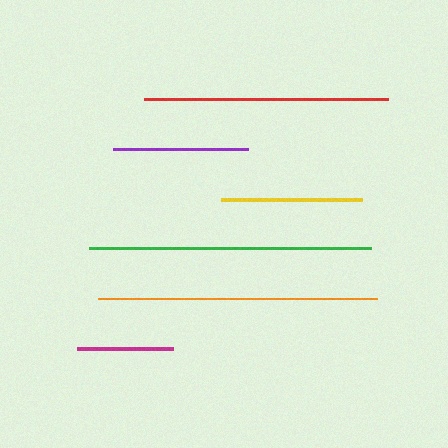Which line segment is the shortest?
The magenta line is the shortest at approximately 96 pixels.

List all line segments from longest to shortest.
From longest to shortest: green, orange, red, yellow, purple, magenta.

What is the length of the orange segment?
The orange segment is approximately 279 pixels long.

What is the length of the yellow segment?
The yellow segment is approximately 141 pixels long.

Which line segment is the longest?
The green line is the longest at approximately 283 pixels.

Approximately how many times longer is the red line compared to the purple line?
The red line is approximately 1.8 times the length of the purple line.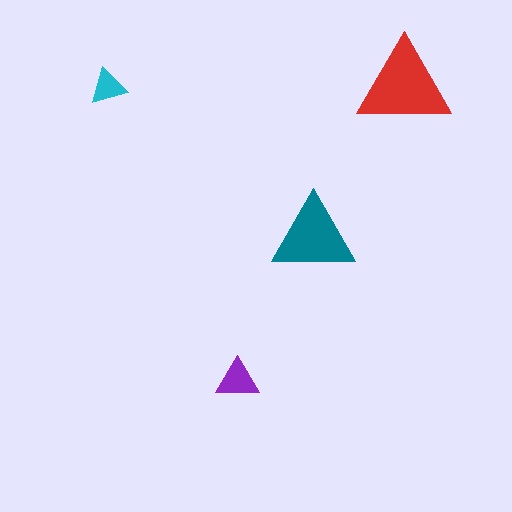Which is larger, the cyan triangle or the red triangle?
The red one.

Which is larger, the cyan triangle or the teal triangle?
The teal one.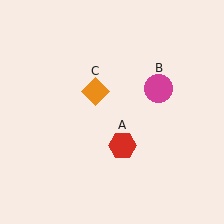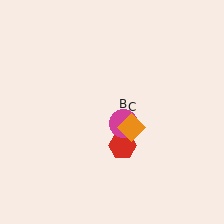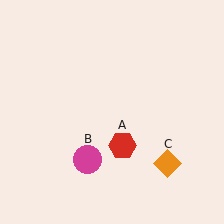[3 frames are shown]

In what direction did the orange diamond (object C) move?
The orange diamond (object C) moved down and to the right.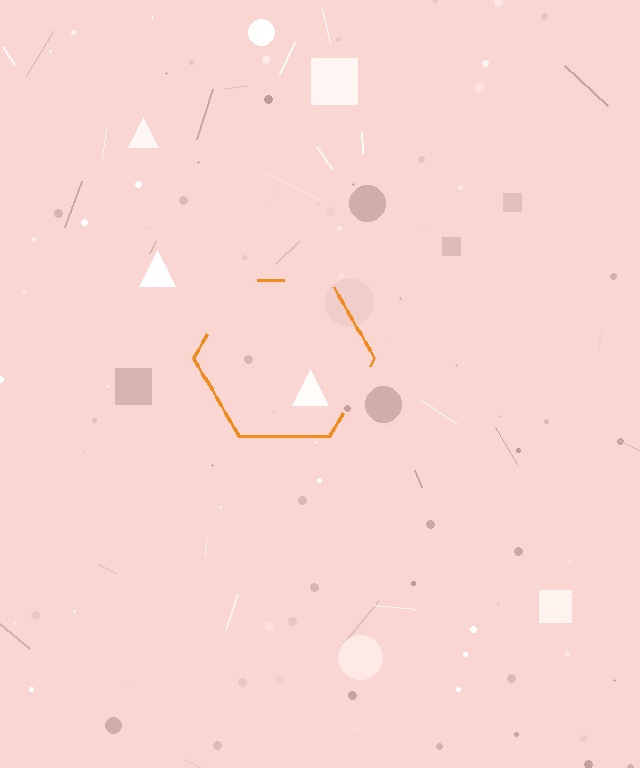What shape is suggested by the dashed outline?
The dashed outline suggests a hexagon.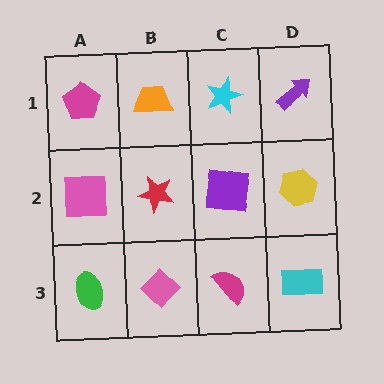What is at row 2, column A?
A pink square.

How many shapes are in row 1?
4 shapes.